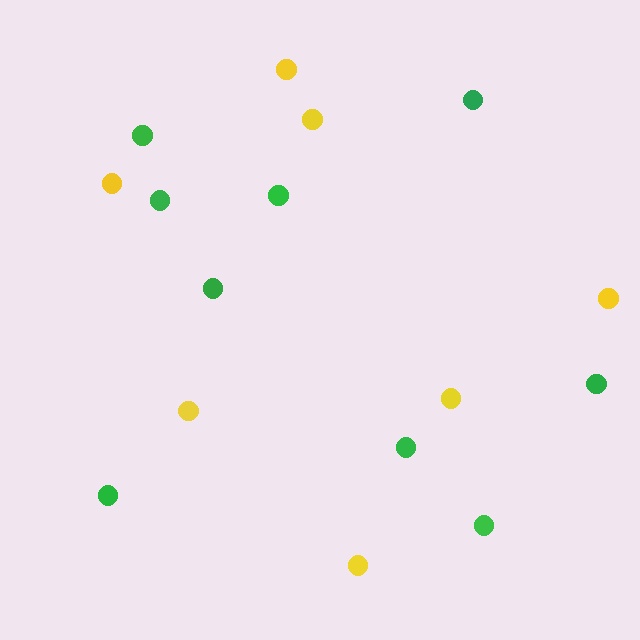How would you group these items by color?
There are 2 groups: one group of green circles (9) and one group of yellow circles (7).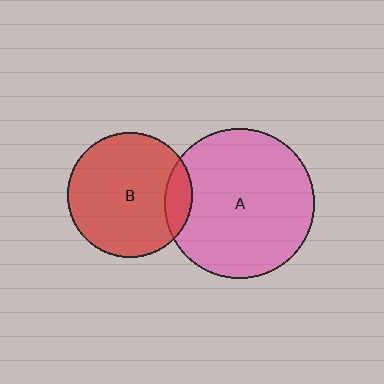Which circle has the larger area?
Circle A (pink).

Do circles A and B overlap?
Yes.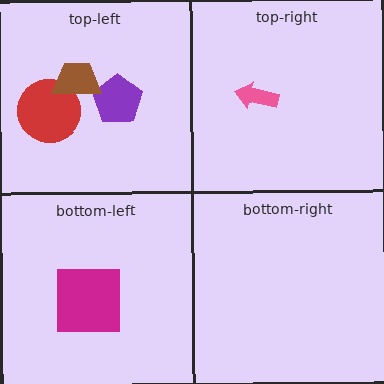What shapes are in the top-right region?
The pink arrow.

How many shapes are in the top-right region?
1.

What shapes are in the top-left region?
The purple pentagon, the red circle, the brown trapezoid.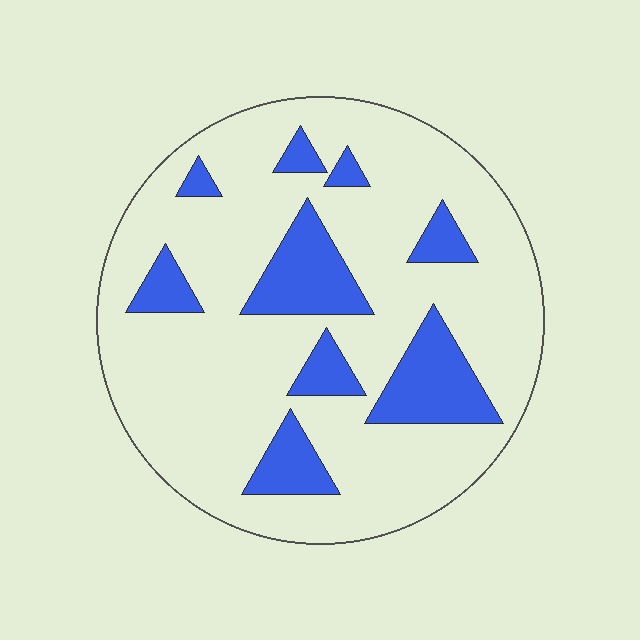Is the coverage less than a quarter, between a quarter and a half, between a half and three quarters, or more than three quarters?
Less than a quarter.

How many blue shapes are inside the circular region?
9.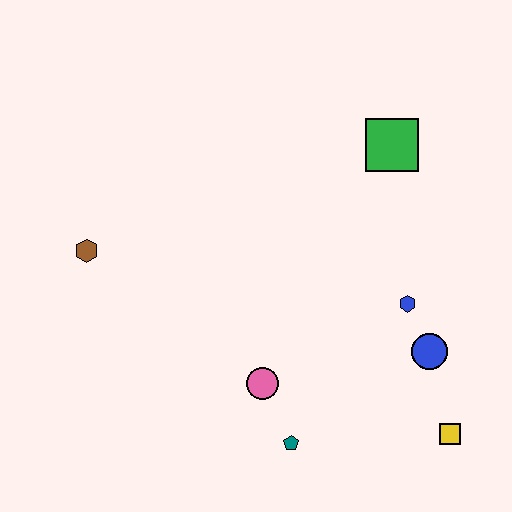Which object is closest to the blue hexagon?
The blue circle is closest to the blue hexagon.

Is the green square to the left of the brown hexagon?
No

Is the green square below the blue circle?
No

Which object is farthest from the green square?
The brown hexagon is farthest from the green square.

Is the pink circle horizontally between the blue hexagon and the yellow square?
No